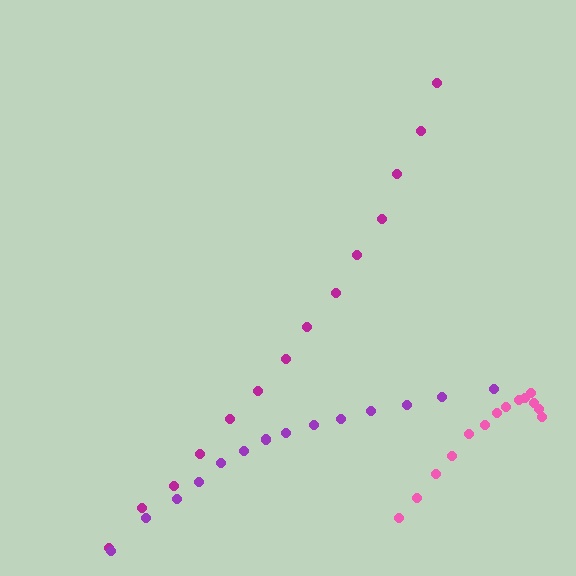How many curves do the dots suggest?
There are 3 distinct paths.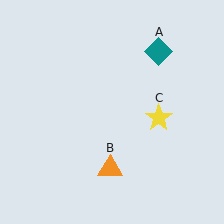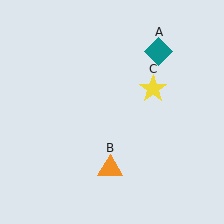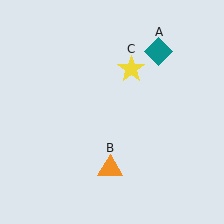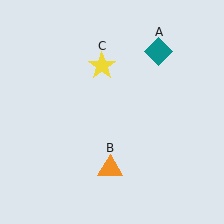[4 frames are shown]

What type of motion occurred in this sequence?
The yellow star (object C) rotated counterclockwise around the center of the scene.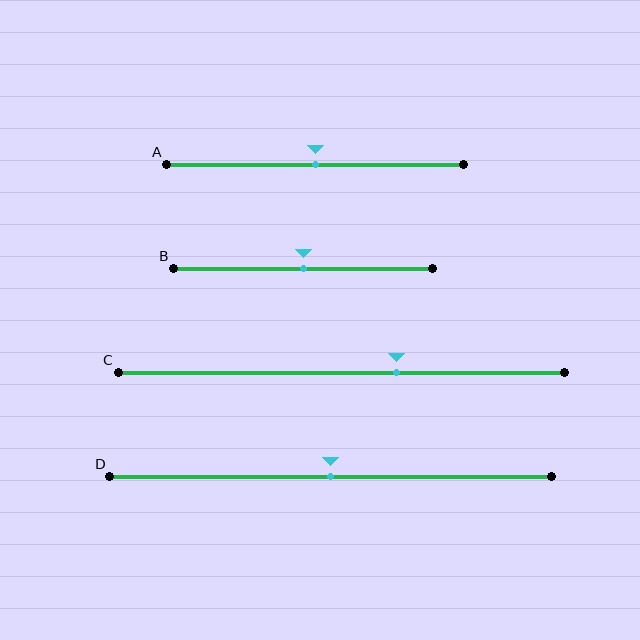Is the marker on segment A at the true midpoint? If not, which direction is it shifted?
Yes, the marker on segment A is at the true midpoint.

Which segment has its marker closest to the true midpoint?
Segment A has its marker closest to the true midpoint.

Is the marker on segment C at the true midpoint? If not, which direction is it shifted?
No, the marker on segment C is shifted to the right by about 12% of the segment length.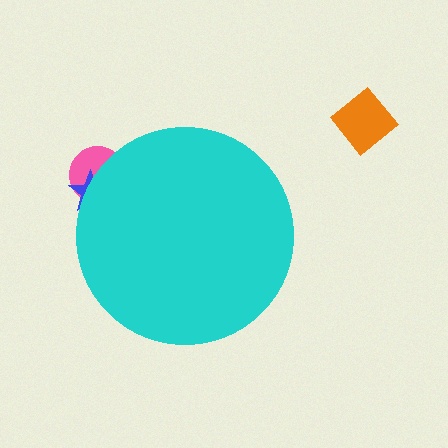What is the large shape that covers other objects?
A cyan circle.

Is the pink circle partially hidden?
Yes, the pink circle is partially hidden behind the cyan circle.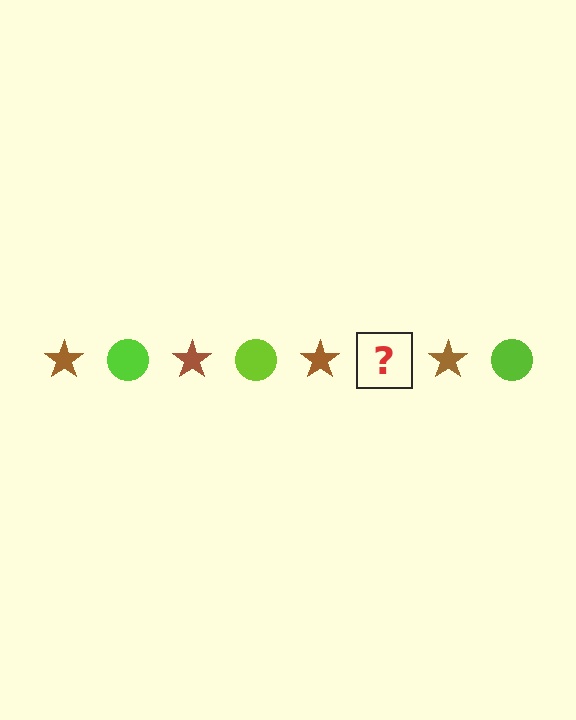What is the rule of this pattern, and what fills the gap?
The rule is that the pattern alternates between brown star and lime circle. The gap should be filled with a lime circle.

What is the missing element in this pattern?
The missing element is a lime circle.